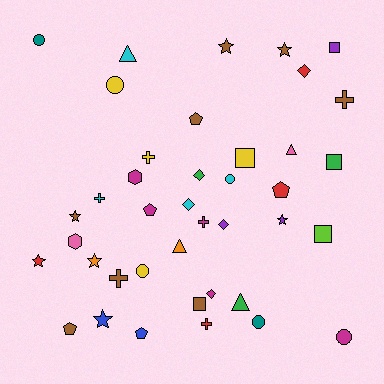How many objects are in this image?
There are 40 objects.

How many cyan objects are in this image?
There are 4 cyan objects.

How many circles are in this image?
There are 6 circles.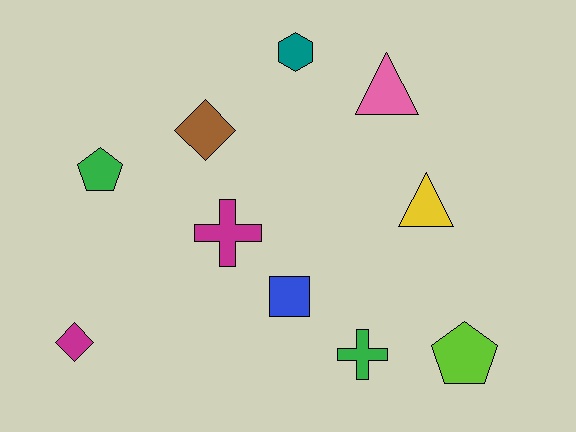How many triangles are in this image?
There are 2 triangles.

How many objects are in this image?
There are 10 objects.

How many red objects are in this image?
There are no red objects.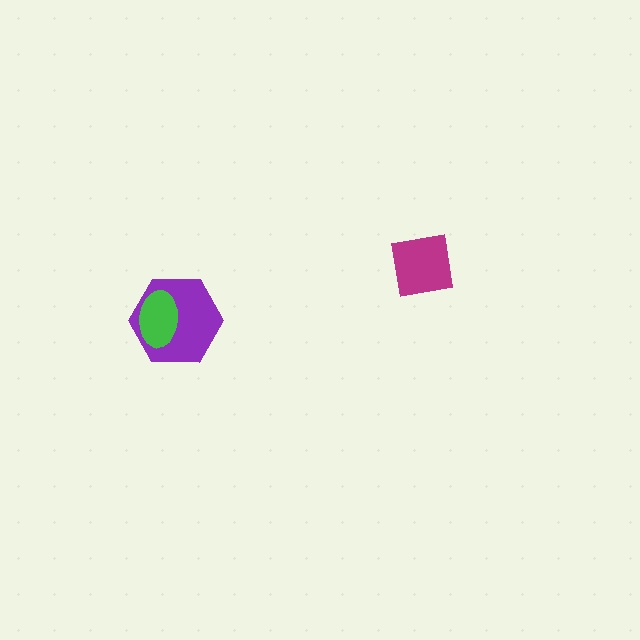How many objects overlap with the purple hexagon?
1 object overlaps with the purple hexagon.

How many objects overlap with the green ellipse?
1 object overlaps with the green ellipse.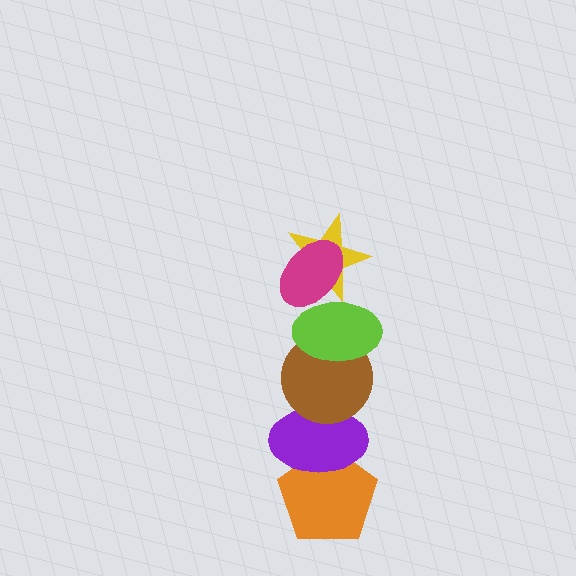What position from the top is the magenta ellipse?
The magenta ellipse is 1st from the top.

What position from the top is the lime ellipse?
The lime ellipse is 3rd from the top.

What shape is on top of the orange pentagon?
The purple ellipse is on top of the orange pentagon.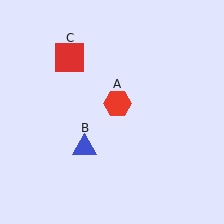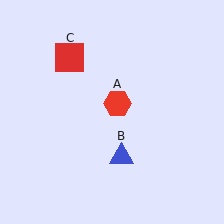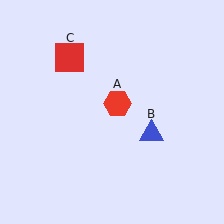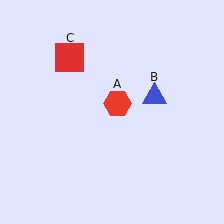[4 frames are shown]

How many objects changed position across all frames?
1 object changed position: blue triangle (object B).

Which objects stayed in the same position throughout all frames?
Red hexagon (object A) and red square (object C) remained stationary.